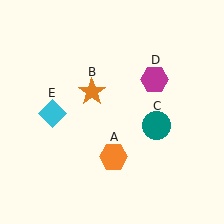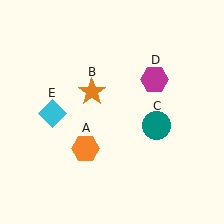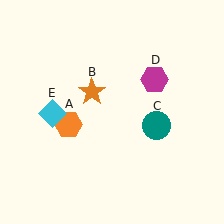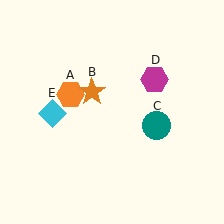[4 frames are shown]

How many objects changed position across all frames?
1 object changed position: orange hexagon (object A).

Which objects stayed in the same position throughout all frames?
Orange star (object B) and teal circle (object C) and magenta hexagon (object D) and cyan diamond (object E) remained stationary.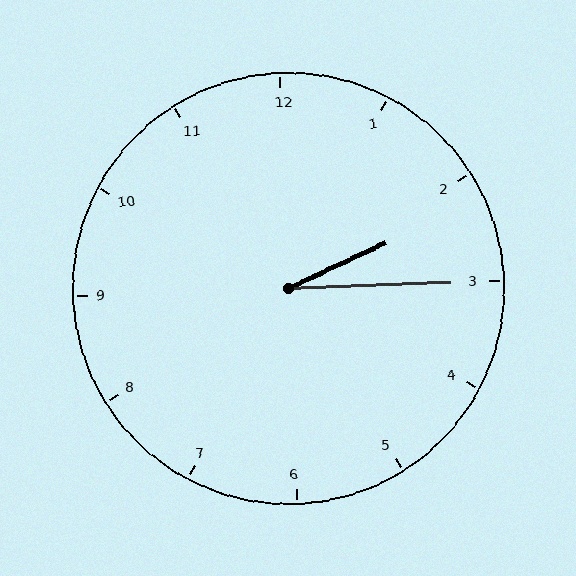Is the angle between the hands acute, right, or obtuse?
It is acute.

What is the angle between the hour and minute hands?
Approximately 22 degrees.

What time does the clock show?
2:15.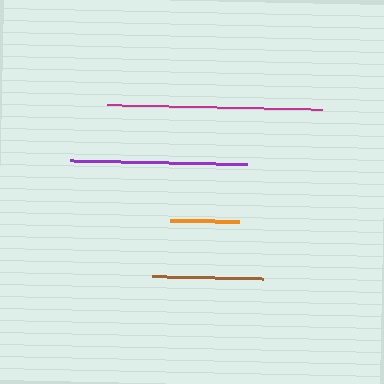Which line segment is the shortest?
The orange line is the shortest at approximately 70 pixels.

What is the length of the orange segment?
The orange segment is approximately 70 pixels long.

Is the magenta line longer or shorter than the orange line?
The magenta line is longer than the orange line.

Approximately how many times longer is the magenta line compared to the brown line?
The magenta line is approximately 1.9 times the length of the brown line.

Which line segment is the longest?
The magenta line is the longest at approximately 215 pixels.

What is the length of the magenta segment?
The magenta segment is approximately 215 pixels long.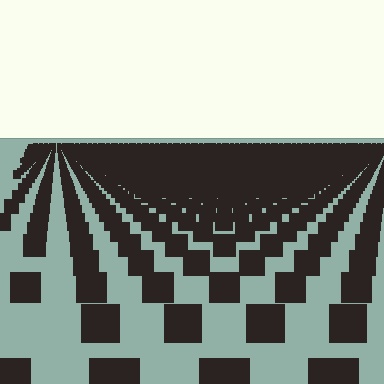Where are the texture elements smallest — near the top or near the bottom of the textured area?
Near the top.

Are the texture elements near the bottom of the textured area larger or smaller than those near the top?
Larger. Near the bottom, elements are closer to the viewer and appear at a bigger on-screen size.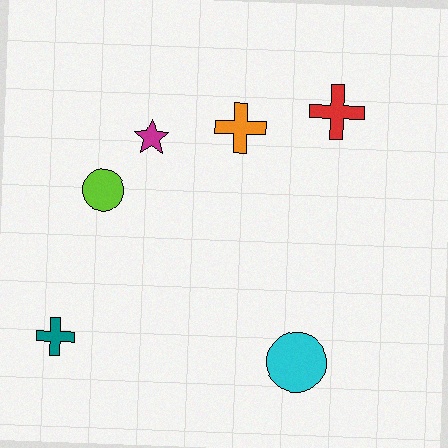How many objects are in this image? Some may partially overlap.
There are 6 objects.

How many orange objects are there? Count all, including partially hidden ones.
There is 1 orange object.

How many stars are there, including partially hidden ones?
There is 1 star.